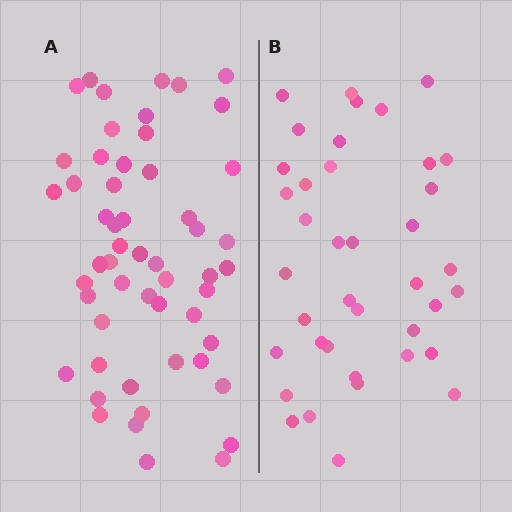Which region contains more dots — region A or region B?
Region A (the left region) has more dots.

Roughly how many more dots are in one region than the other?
Region A has approximately 15 more dots than region B.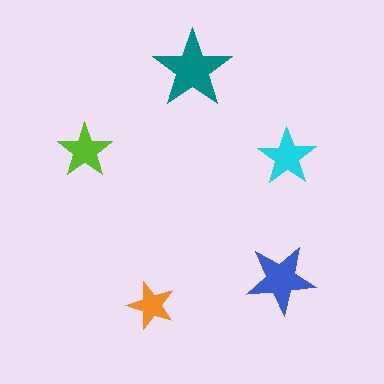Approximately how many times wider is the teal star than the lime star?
About 1.5 times wider.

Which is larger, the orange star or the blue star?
The blue one.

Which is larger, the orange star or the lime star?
The lime one.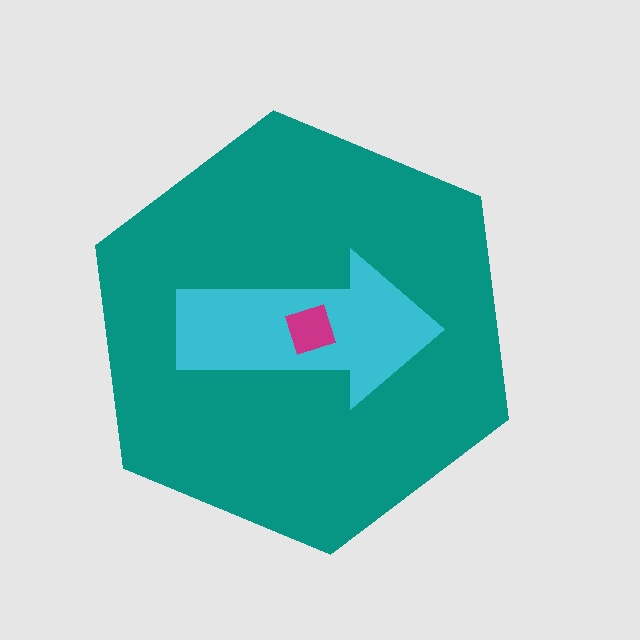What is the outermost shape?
The teal hexagon.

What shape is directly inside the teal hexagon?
The cyan arrow.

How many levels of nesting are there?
3.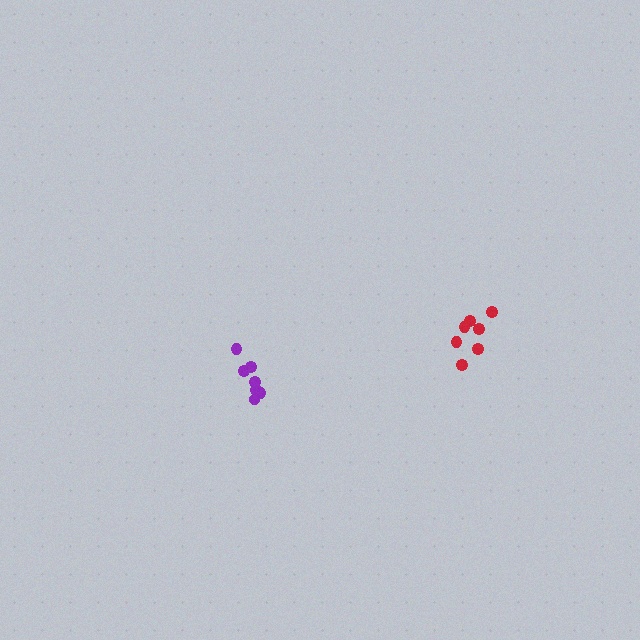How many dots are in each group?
Group 1: 7 dots, Group 2: 7 dots (14 total).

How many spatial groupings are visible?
There are 2 spatial groupings.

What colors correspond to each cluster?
The clusters are colored: purple, red.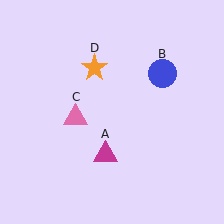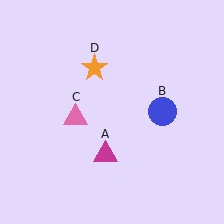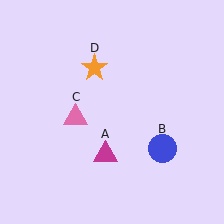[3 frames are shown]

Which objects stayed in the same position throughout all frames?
Magenta triangle (object A) and pink triangle (object C) and orange star (object D) remained stationary.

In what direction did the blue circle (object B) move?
The blue circle (object B) moved down.